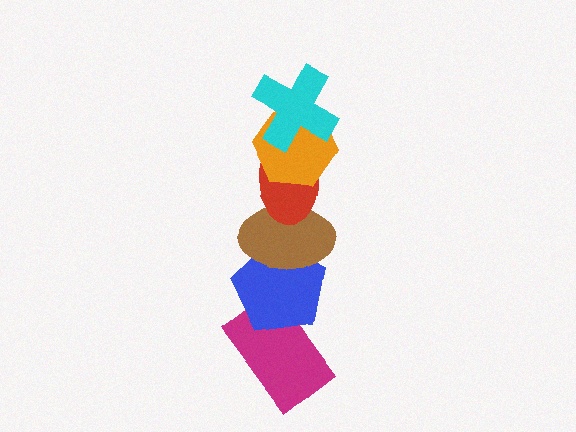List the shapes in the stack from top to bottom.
From top to bottom: the cyan cross, the orange hexagon, the red ellipse, the brown ellipse, the blue pentagon, the magenta rectangle.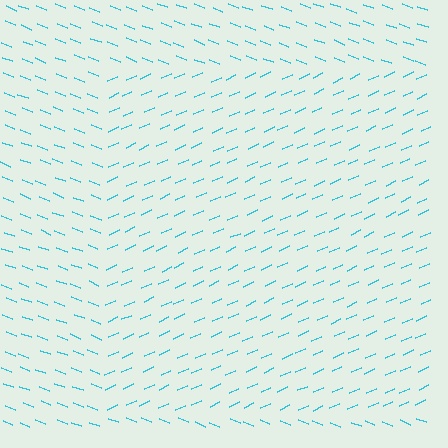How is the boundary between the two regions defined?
The boundary is defined purely by a change in line orientation (approximately 45 degrees difference). All lines are the same color and thickness.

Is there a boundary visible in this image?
Yes, there is a texture boundary formed by a change in line orientation.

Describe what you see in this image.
The image is filled with small cyan line segments. A rectangle region in the image has lines oriented differently from the surrounding lines, creating a visible texture boundary.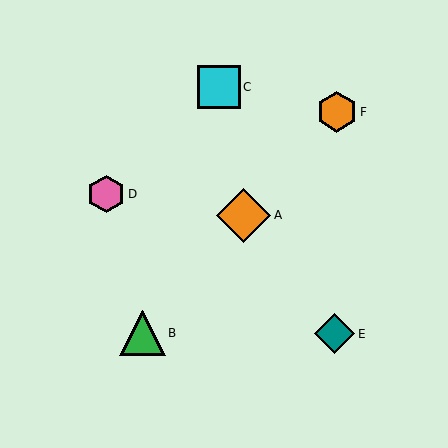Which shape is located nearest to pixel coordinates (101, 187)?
The pink hexagon (labeled D) at (106, 194) is nearest to that location.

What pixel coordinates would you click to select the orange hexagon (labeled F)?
Click at (337, 112) to select the orange hexagon F.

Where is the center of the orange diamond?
The center of the orange diamond is at (244, 215).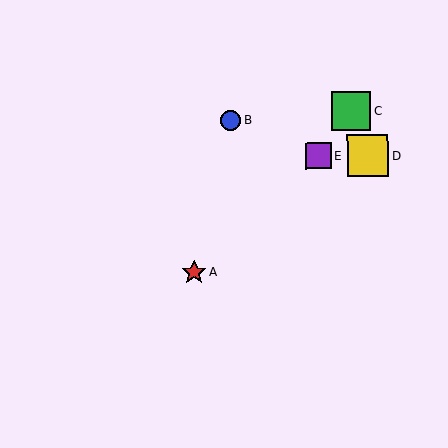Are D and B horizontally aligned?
No, D is at y≈156 and B is at y≈120.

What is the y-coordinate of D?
Object D is at y≈156.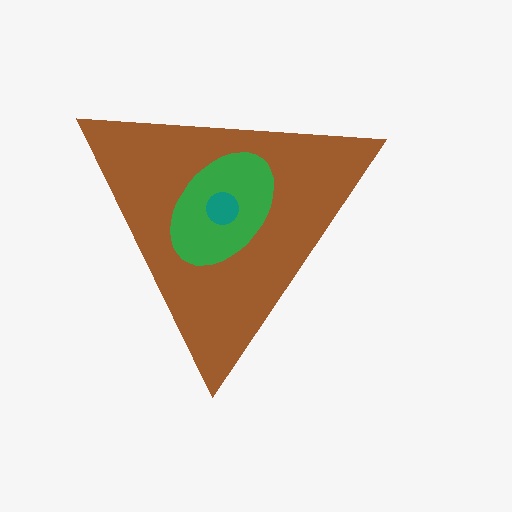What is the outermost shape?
The brown triangle.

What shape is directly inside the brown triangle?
The green ellipse.